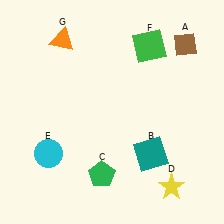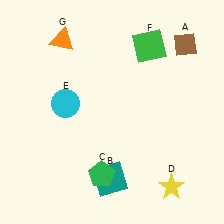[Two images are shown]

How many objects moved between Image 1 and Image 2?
2 objects moved between the two images.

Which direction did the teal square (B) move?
The teal square (B) moved left.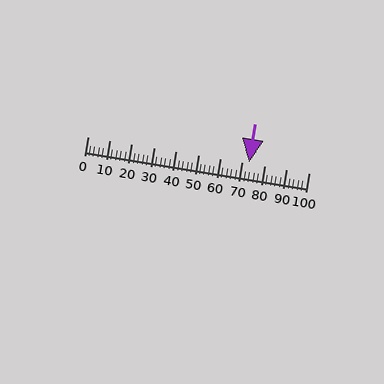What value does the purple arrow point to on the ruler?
The purple arrow points to approximately 73.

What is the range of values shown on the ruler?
The ruler shows values from 0 to 100.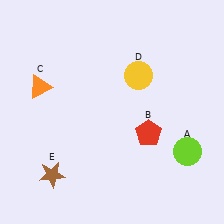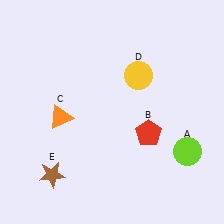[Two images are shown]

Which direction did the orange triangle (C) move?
The orange triangle (C) moved down.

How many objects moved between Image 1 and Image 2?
1 object moved between the two images.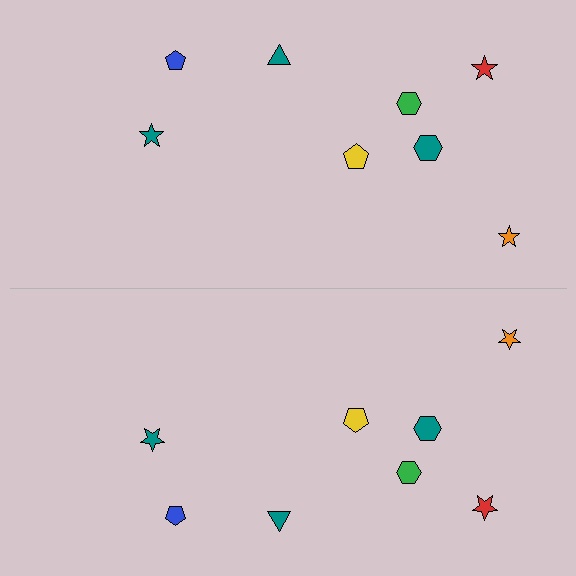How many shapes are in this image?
There are 16 shapes in this image.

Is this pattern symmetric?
Yes, this pattern has bilateral (reflection) symmetry.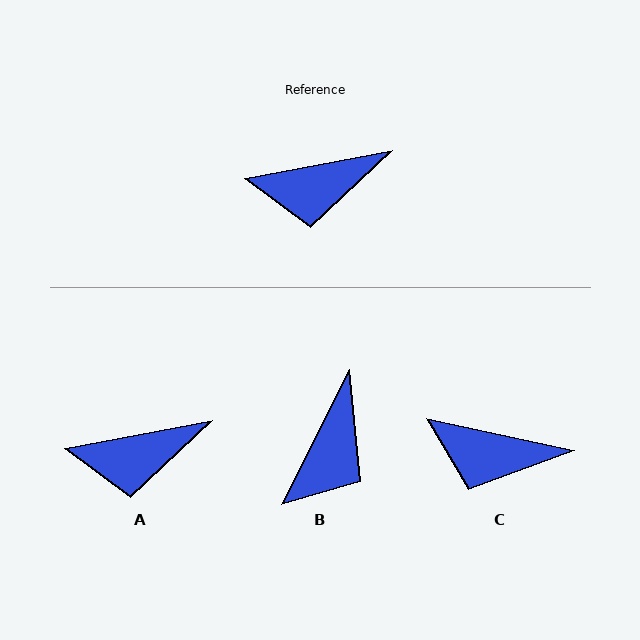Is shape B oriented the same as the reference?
No, it is off by about 53 degrees.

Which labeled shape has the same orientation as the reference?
A.